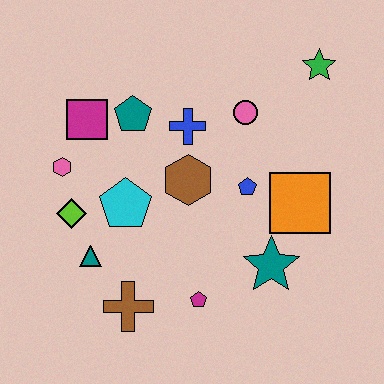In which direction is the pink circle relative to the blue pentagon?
The pink circle is above the blue pentagon.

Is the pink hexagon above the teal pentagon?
No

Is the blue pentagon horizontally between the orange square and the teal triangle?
Yes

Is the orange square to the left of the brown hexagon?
No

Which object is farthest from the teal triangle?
The green star is farthest from the teal triangle.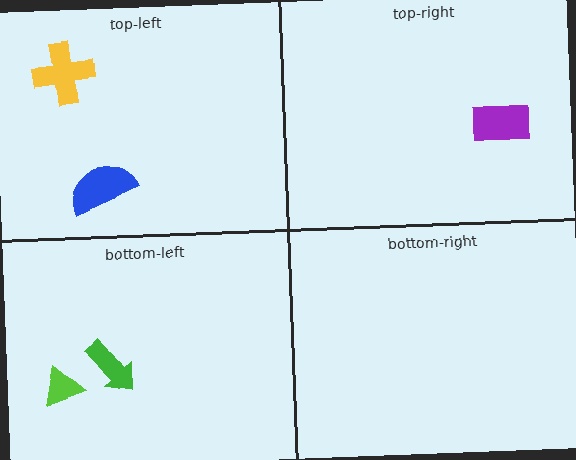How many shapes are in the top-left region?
2.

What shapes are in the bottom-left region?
The lime triangle, the green arrow.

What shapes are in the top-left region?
The blue semicircle, the yellow cross.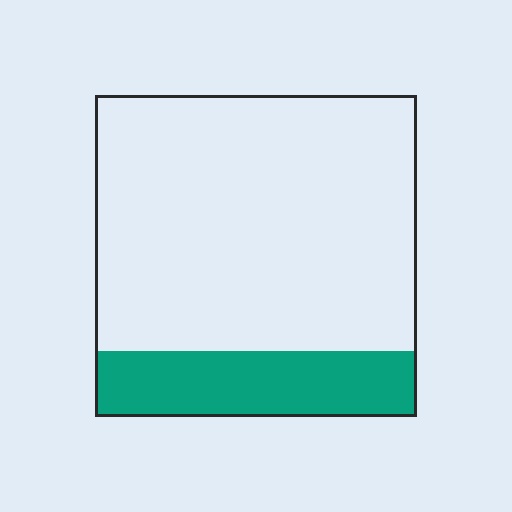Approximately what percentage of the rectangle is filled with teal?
Approximately 20%.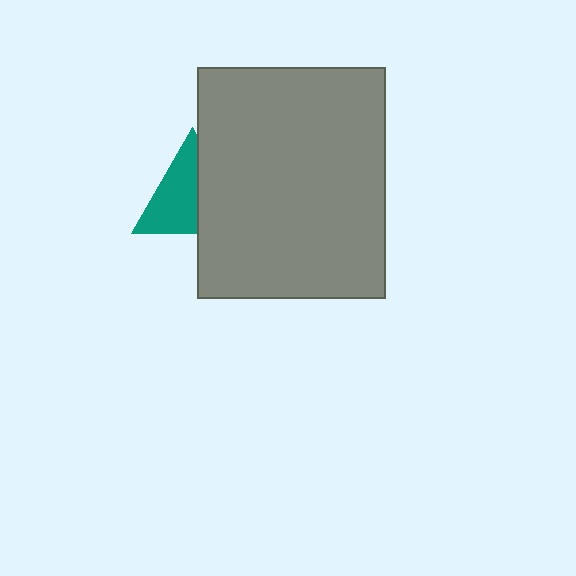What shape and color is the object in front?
The object in front is a gray rectangle.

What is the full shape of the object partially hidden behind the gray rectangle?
The partially hidden object is a teal triangle.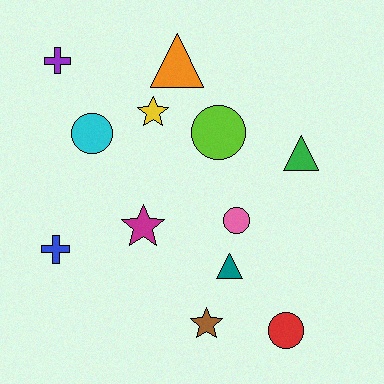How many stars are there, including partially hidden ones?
There are 3 stars.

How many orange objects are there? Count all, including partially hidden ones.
There is 1 orange object.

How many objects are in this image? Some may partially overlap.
There are 12 objects.